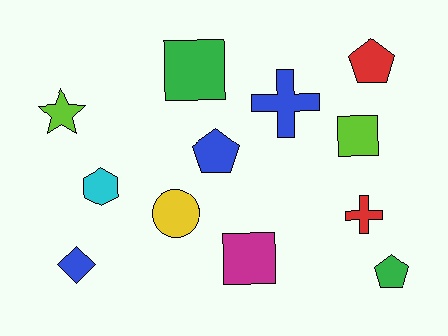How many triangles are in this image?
There are no triangles.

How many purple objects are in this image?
There are no purple objects.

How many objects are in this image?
There are 12 objects.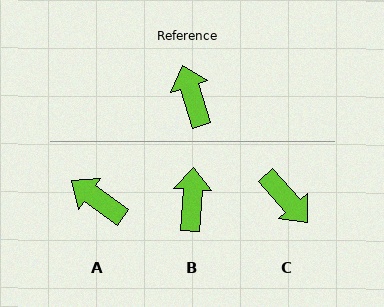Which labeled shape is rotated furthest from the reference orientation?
C, about 157 degrees away.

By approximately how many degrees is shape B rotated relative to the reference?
Approximately 21 degrees clockwise.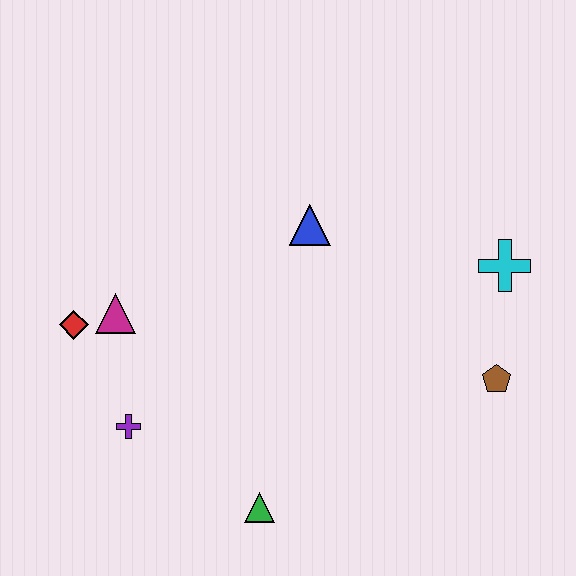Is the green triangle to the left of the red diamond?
No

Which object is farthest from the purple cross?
The cyan cross is farthest from the purple cross.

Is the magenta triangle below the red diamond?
No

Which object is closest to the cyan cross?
The brown pentagon is closest to the cyan cross.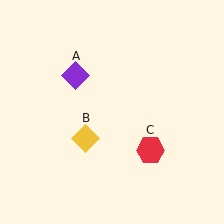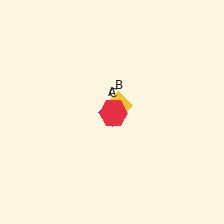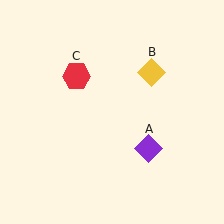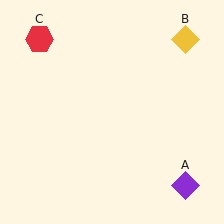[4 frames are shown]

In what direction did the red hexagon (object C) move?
The red hexagon (object C) moved up and to the left.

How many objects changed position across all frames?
3 objects changed position: purple diamond (object A), yellow diamond (object B), red hexagon (object C).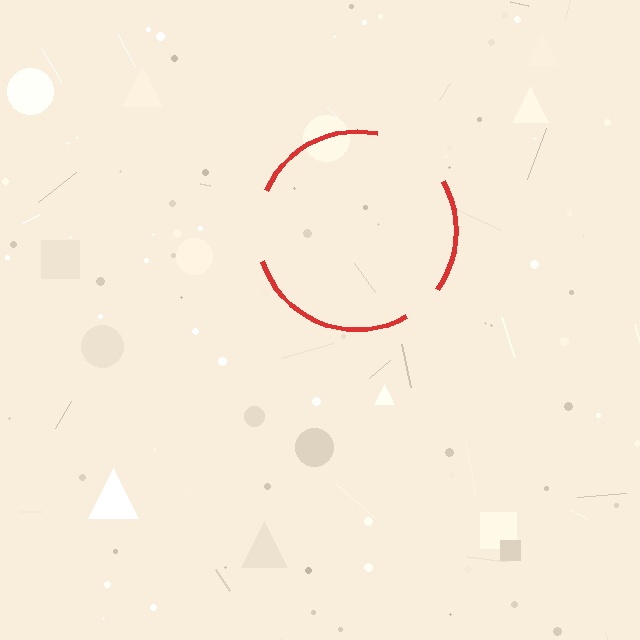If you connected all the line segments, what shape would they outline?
They would outline a circle.